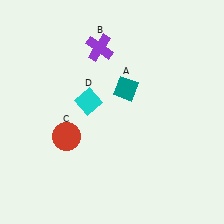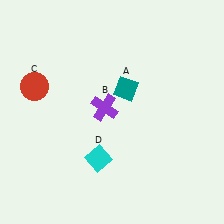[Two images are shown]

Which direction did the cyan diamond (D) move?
The cyan diamond (D) moved down.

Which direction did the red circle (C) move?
The red circle (C) moved up.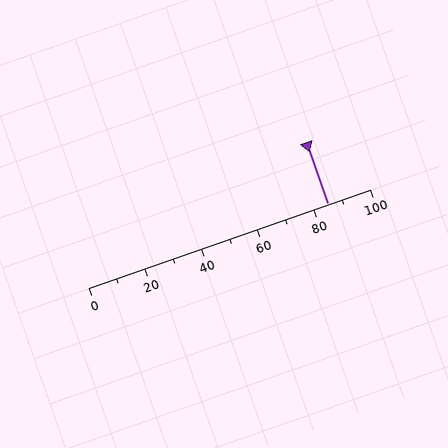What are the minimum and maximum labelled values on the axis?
The axis runs from 0 to 100.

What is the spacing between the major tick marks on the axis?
The major ticks are spaced 20 apart.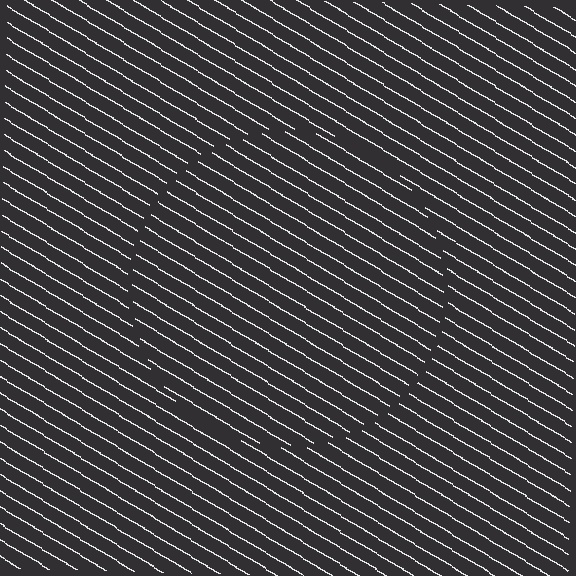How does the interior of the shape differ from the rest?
The interior of the shape contains the same grating, shifted by half a period — the contour is defined by the phase discontinuity where line-ends from the inner and outer gratings abut.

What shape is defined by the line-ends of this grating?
An illusory circle. The interior of the shape contains the same grating, shifted by half a period — the contour is defined by the phase discontinuity where line-ends from the inner and outer gratings abut.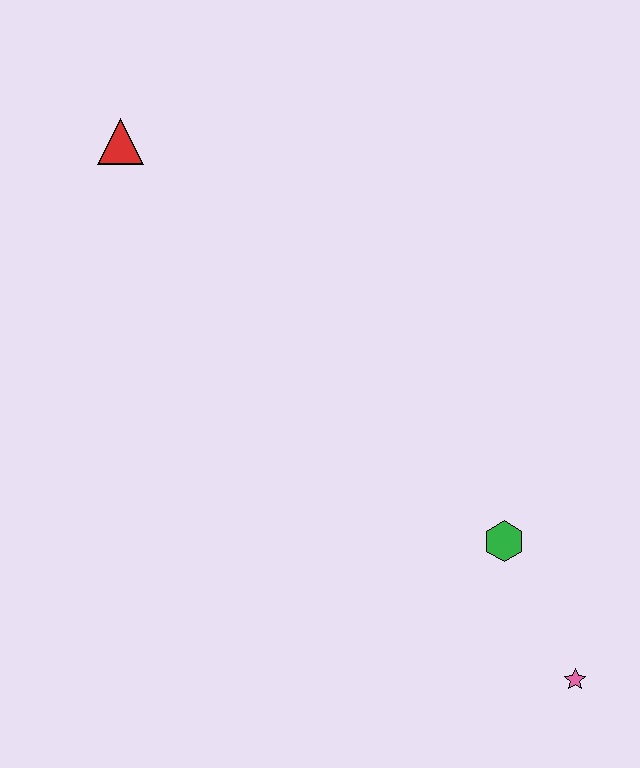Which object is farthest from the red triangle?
The pink star is farthest from the red triangle.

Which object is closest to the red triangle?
The green hexagon is closest to the red triangle.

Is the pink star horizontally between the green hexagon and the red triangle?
No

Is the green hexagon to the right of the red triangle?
Yes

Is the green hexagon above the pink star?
Yes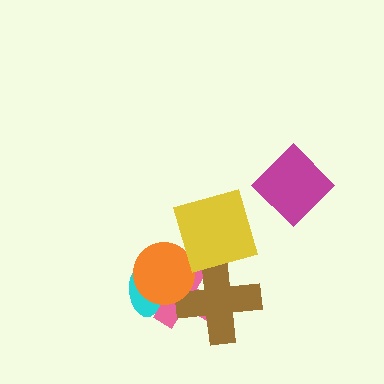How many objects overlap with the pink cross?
4 objects overlap with the pink cross.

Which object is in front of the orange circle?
The yellow diamond is in front of the orange circle.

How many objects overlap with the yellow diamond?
3 objects overlap with the yellow diamond.